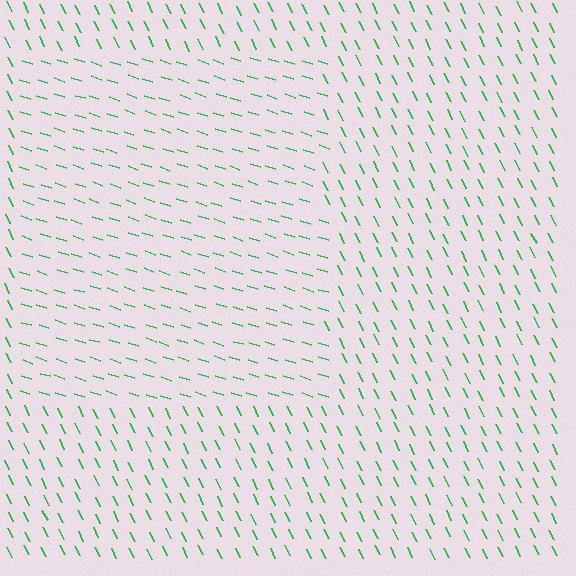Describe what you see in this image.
The image is filled with small green line segments. A rectangle region in the image has lines oriented differently from the surrounding lines, creating a visible texture boundary.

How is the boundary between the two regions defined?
The boundary is defined purely by a change in line orientation (approximately 45 degrees difference). All lines are the same color and thickness.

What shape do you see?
I see a rectangle.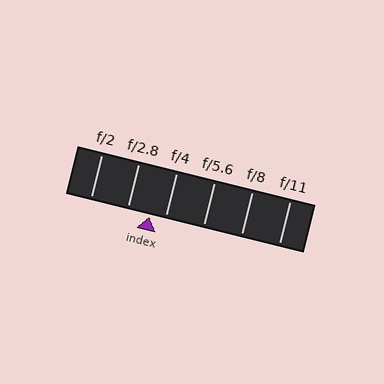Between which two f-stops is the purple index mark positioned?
The index mark is between f/2.8 and f/4.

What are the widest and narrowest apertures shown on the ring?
The widest aperture shown is f/2 and the narrowest is f/11.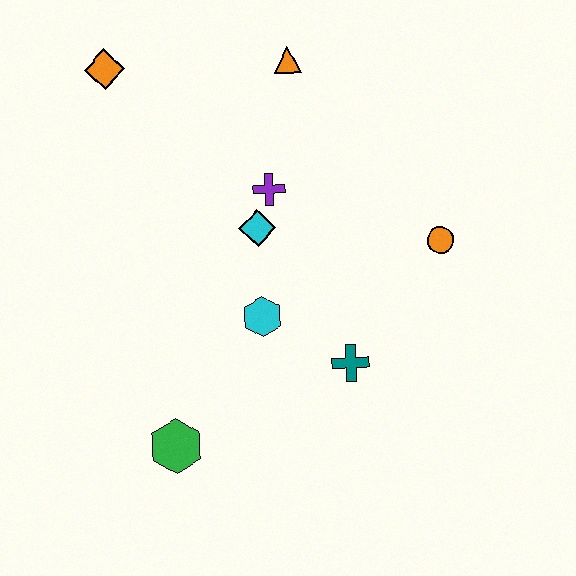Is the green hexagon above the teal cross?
No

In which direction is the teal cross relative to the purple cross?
The teal cross is below the purple cross.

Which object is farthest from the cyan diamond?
The green hexagon is farthest from the cyan diamond.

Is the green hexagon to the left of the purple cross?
Yes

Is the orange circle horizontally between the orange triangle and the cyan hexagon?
No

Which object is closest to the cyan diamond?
The purple cross is closest to the cyan diamond.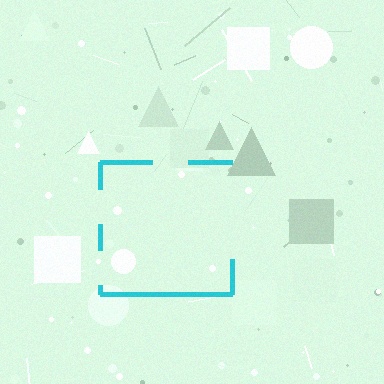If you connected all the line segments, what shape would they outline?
They would outline a square.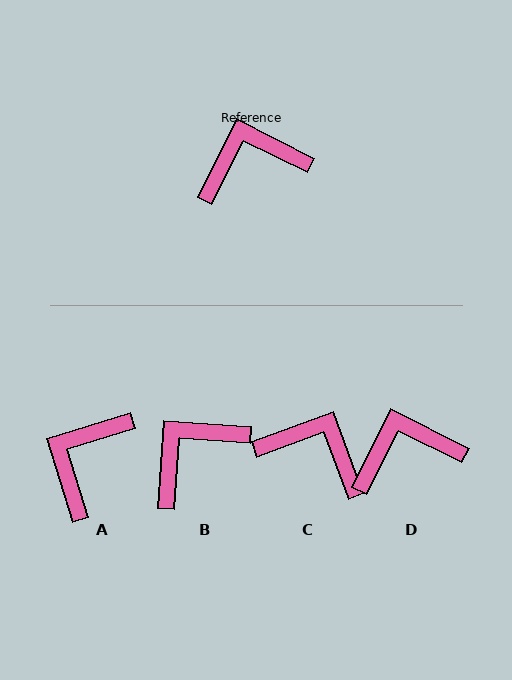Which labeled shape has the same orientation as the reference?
D.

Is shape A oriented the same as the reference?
No, it is off by about 44 degrees.